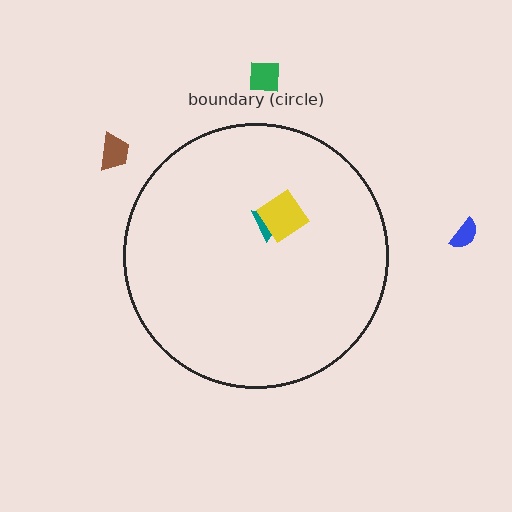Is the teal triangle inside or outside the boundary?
Inside.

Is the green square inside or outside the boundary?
Outside.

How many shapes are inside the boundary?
2 inside, 3 outside.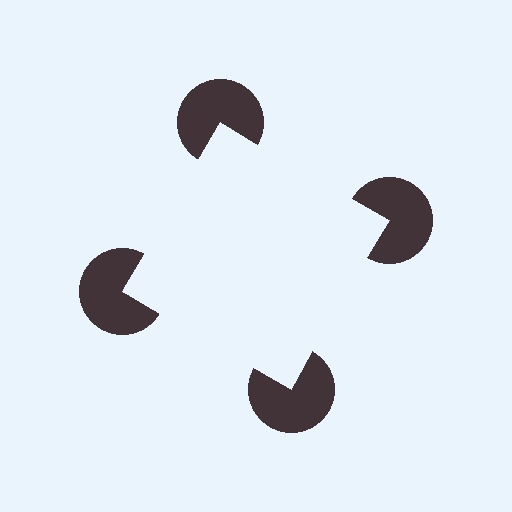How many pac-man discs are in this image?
There are 4 — one at each vertex of the illusory square.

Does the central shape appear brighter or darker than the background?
It typically appears slightly brighter than the background, even though no actual brightness change is drawn.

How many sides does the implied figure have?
4 sides.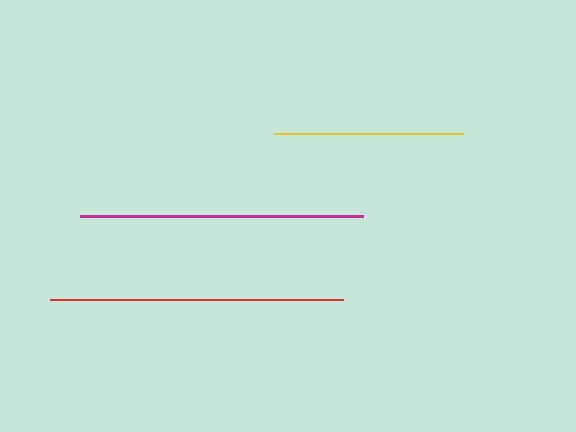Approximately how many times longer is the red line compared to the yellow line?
The red line is approximately 1.5 times the length of the yellow line.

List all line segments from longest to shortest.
From longest to shortest: red, magenta, yellow.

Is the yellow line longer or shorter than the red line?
The red line is longer than the yellow line.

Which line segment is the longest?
The red line is the longest at approximately 293 pixels.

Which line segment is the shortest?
The yellow line is the shortest at approximately 189 pixels.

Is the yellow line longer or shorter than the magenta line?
The magenta line is longer than the yellow line.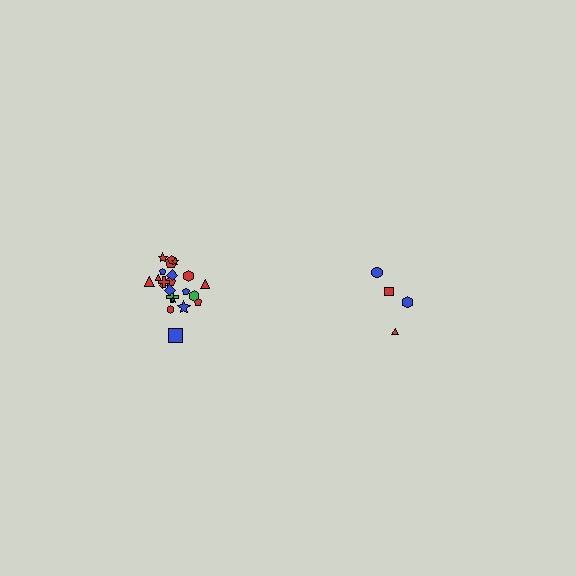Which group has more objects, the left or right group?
The left group.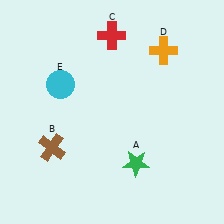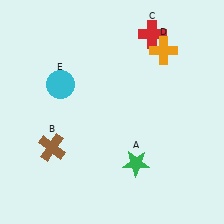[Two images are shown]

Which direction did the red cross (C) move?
The red cross (C) moved right.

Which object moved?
The red cross (C) moved right.